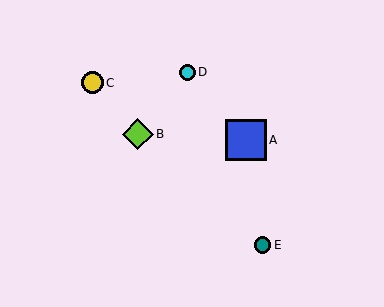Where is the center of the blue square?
The center of the blue square is at (246, 140).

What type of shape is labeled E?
Shape E is a teal circle.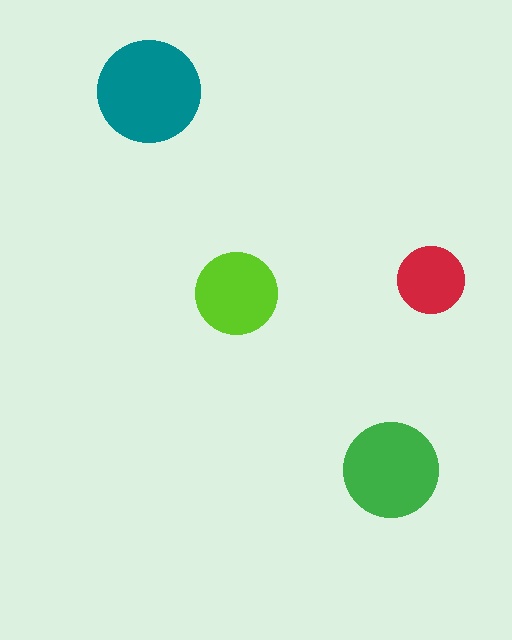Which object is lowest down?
The green circle is bottommost.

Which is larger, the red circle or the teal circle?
The teal one.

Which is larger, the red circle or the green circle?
The green one.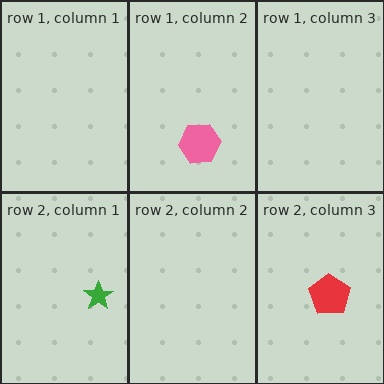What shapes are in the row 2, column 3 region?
The red pentagon.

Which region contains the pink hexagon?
The row 1, column 2 region.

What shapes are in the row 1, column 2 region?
The pink hexagon.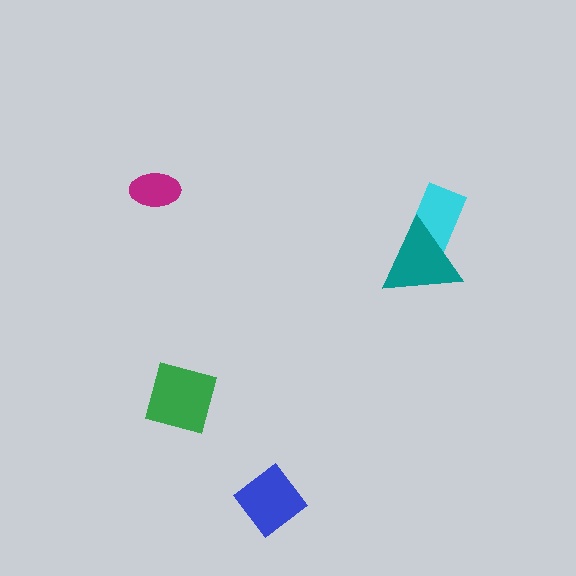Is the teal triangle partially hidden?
No, no other shape covers it.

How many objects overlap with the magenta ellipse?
0 objects overlap with the magenta ellipse.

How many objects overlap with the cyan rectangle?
1 object overlaps with the cyan rectangle.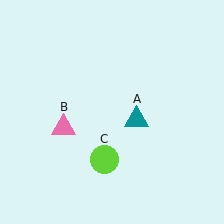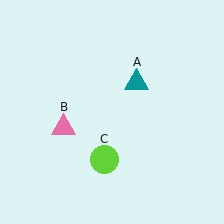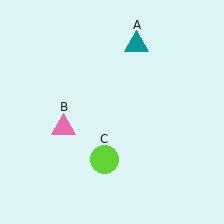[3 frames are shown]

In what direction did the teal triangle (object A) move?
The teal triangle (object A) moved up.